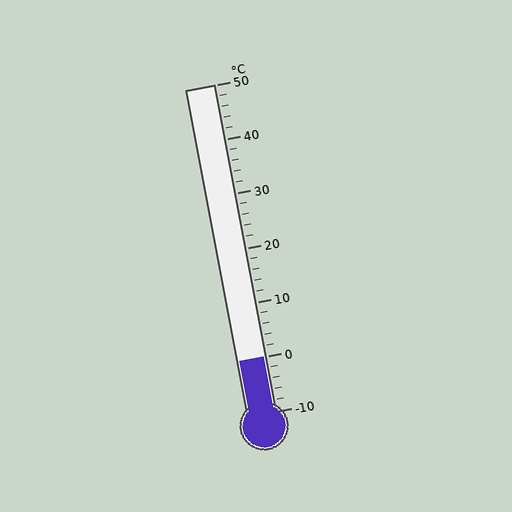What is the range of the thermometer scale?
The thermometer scale ranges from -10°C to 50°C.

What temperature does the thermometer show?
The thermometer shows approximately 0°C.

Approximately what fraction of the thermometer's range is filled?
The thermometer is filled to approximately 15% of its range.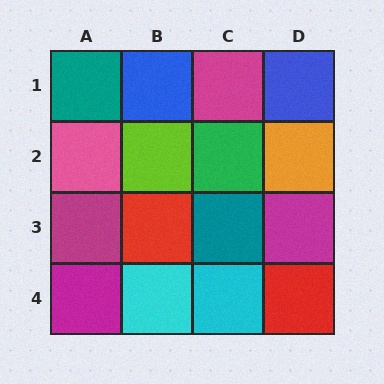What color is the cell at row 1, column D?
Blue.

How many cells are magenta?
4 cells are magenta.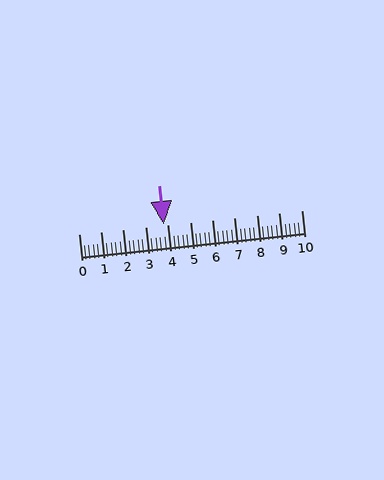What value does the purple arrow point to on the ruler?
The purple arrow points to approximately 3.8.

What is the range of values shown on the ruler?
The ruler shows values from 0 to 10.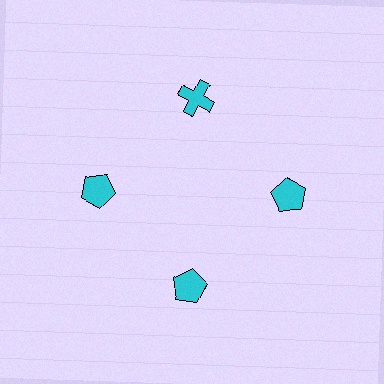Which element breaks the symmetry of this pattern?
The cyan cross at roughly the 12 o'clock position breaks the symmetry. All other shapes are cyan pentagons.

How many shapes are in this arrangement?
There are 4 shapes arranged in a ring pattern.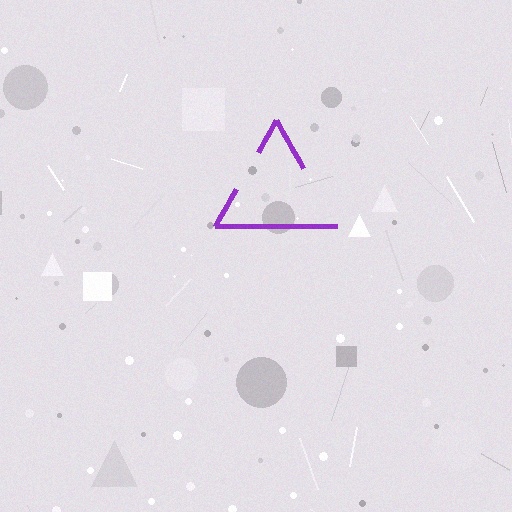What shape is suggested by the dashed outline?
The dashed outline suggests a triangle.